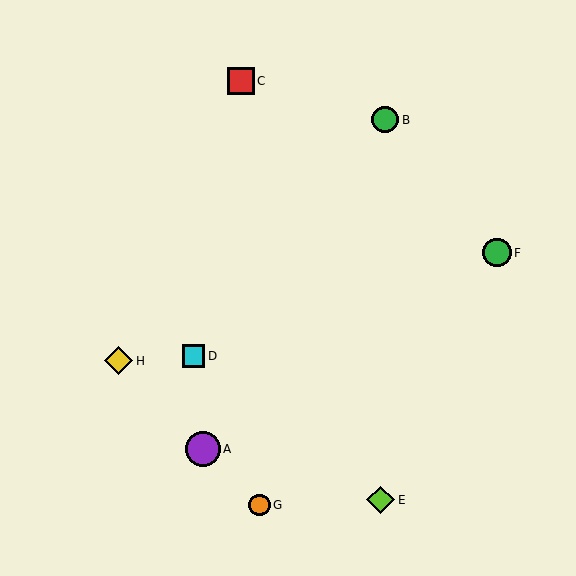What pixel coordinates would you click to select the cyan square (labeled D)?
Click at (193, 356) to select the cyan square D.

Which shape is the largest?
The purple circle (labeled A) is the largest.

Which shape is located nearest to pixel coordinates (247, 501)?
The orange circle (labeled G) at (259, 505) is nearest to that location.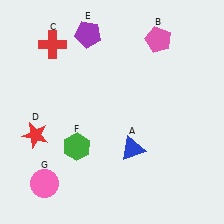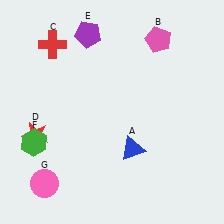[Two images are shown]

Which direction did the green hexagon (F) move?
The green hexagon (F) moved left.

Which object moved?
The green hexagon (F) moved left.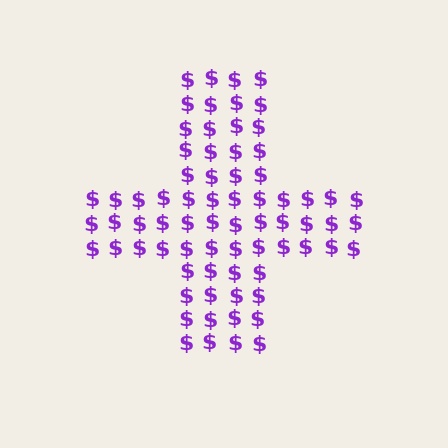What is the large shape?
The large shape is a cross.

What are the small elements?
The small elements are dollar signs.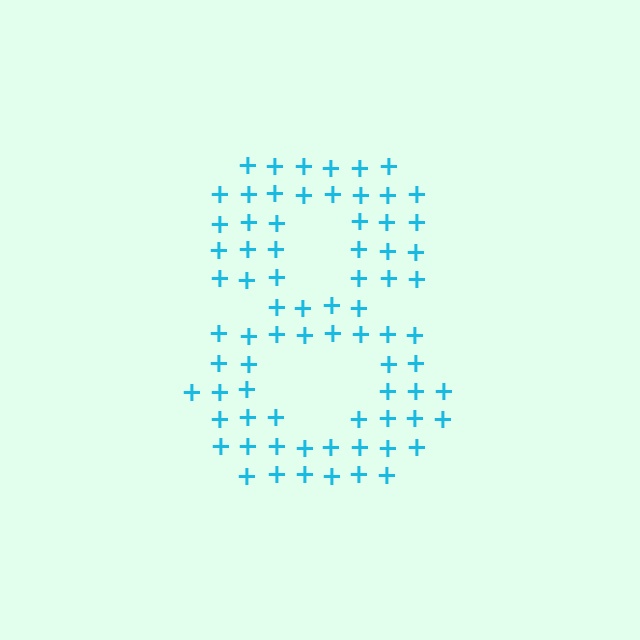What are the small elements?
The small elements are plus signs.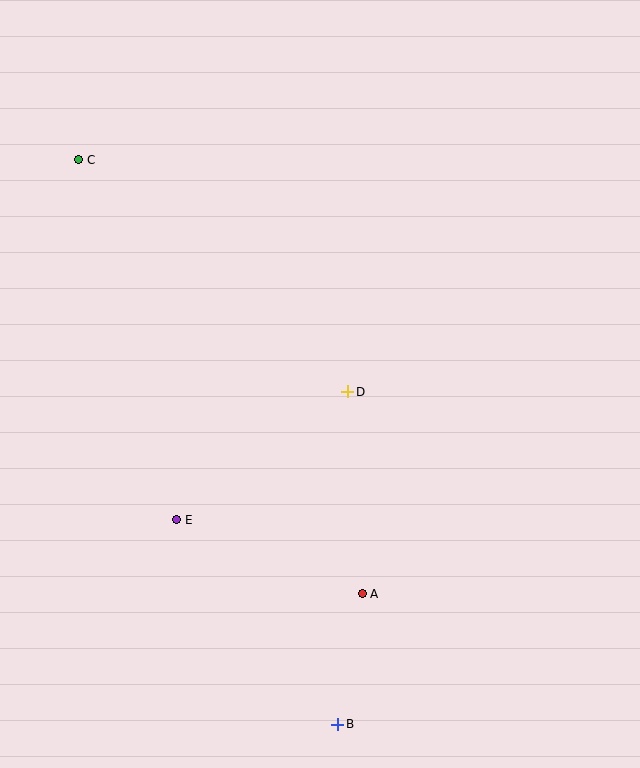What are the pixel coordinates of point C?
Point C is at (79, 160).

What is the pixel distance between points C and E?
The distance between C and E is 373 pixels.